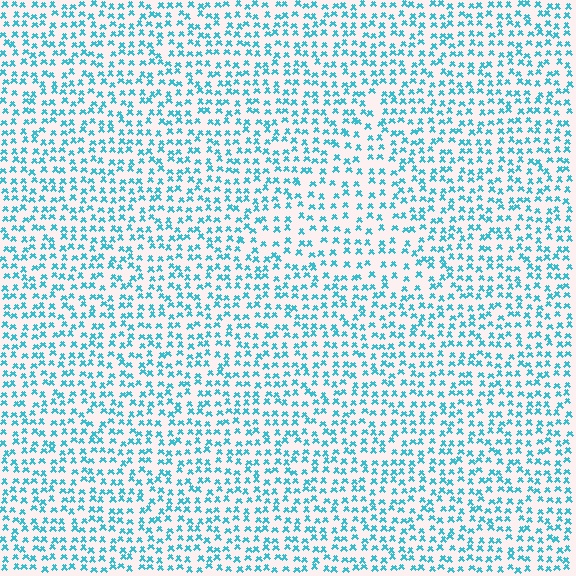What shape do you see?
I see a triangle.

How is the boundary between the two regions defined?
The boundary is defined by a change in element density (approximately 1.5x ratio). All elements are the same color, size, and shape.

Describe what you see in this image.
The image contains small cyan elements arranged at two different densities. A triangle-shaped region is visible where the elements are less densely packed than the surrounding area.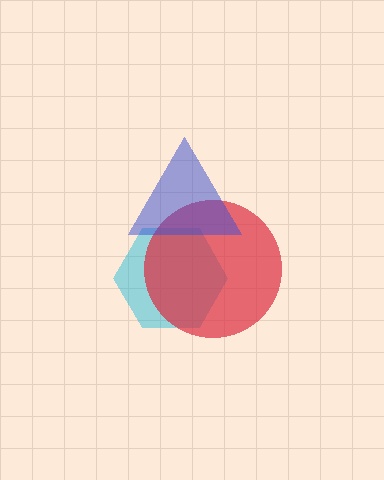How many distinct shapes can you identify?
There are 3 distinct shapes: a cyan hexagon, a red circle, a blue triangle.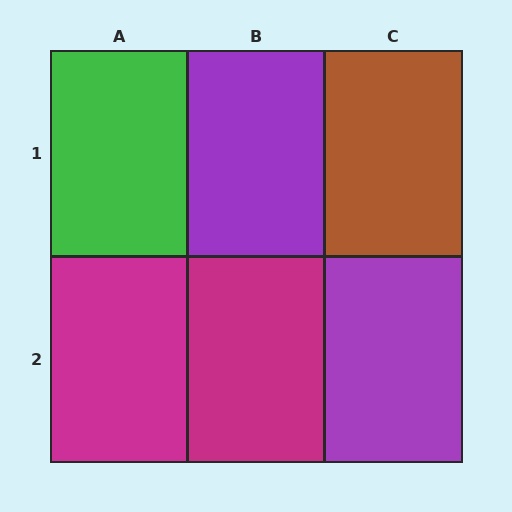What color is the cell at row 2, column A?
Magenta.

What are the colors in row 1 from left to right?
Green, purple, brown.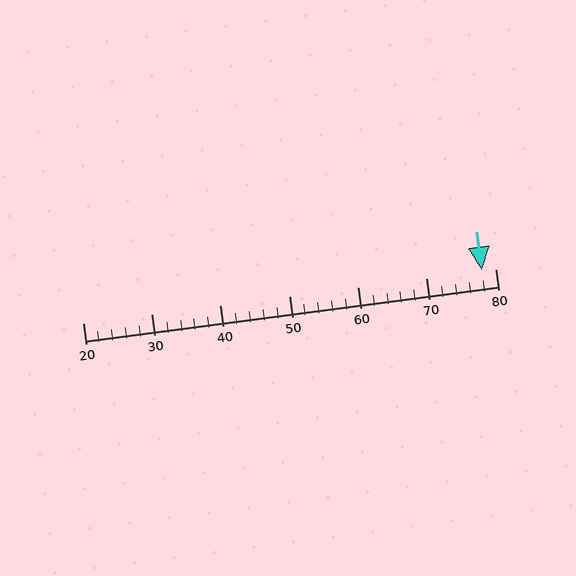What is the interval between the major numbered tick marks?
The major tick marks are spaced 10 units apart.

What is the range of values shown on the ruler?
The ruler shows values from 20 to 80.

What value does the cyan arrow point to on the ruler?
The cyan arrow points to approximately 78.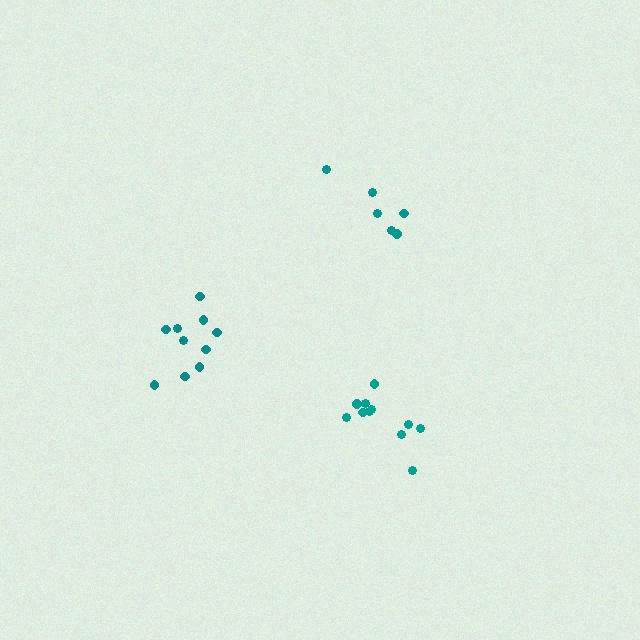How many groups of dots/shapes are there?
There are 3 groups.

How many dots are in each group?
Group 1: 11 dots, Group 2: 6 dots, Group 3: 10 dots (27 total).